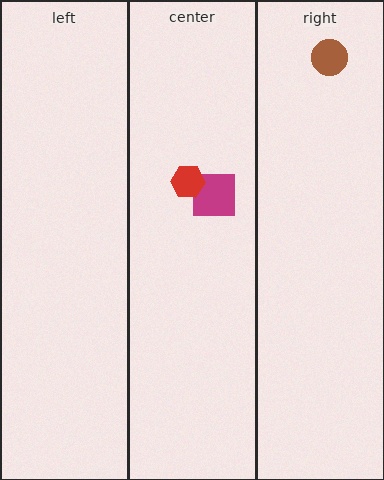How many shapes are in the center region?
2.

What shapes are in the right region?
The brown circle.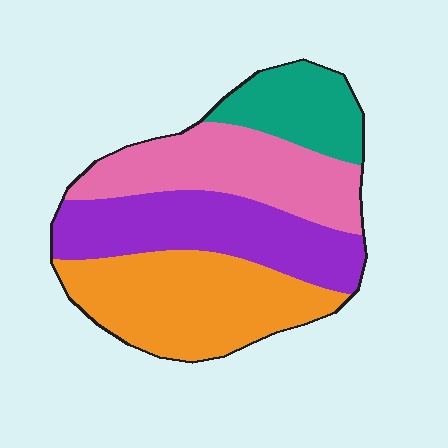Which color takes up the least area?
Teal, at roughly 15%.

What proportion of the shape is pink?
Pink takes up about one quarter (1/4) of the shape.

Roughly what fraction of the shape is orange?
Orange takes up about one third (1/3) of the shape.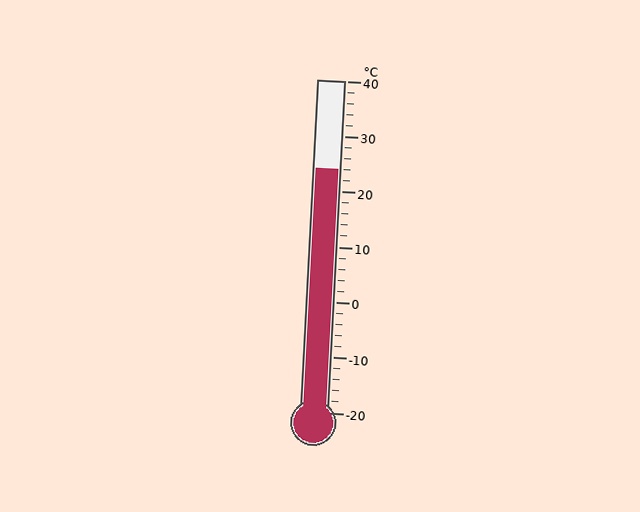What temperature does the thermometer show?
The thermometer shows approximately 24°C.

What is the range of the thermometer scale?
The thermometer scale ranges from -20°C to 40°C.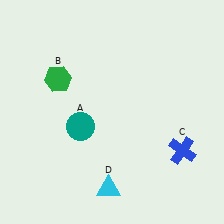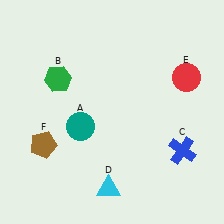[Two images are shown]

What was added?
A red circle (E), a brown pentagon (F) were added in Image 2.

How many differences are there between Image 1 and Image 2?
There are 2 differences between the two images.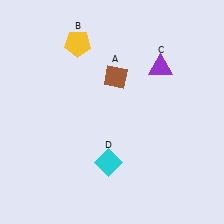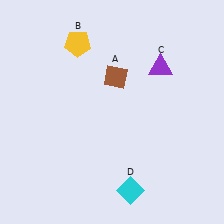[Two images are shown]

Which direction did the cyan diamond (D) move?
The cyan diamond (D) moved down.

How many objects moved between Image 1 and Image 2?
1 object moved between the two images.